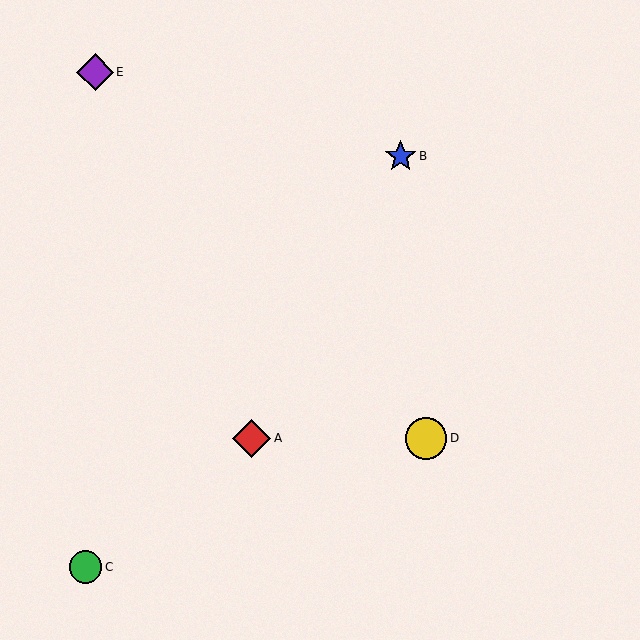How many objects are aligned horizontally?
2 objects (A, D) are aligned horizontally.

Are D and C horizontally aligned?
No, D is at y≈438 and C is at y≈567.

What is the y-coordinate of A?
Object A is at y≈438.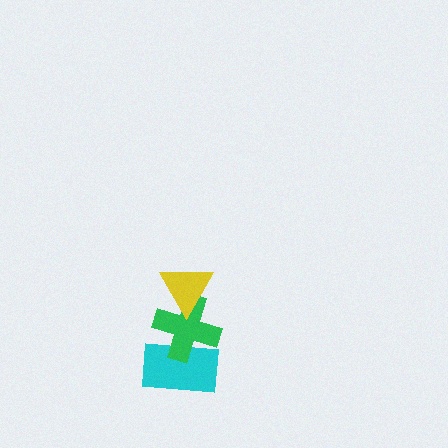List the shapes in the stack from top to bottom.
From top to bottom: the yellow triangle, the green cross, the cyan rectangle.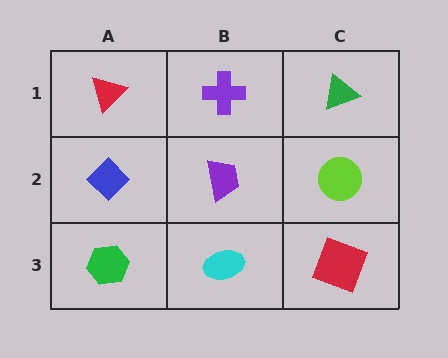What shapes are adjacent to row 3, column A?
A blue diamond (row 2, column A), a cyan ellipse (row 3, column B).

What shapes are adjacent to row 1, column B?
A purple trapezoid (row 2, column B), a red triangle (row 1, column A), a green triangle (row 1, column C).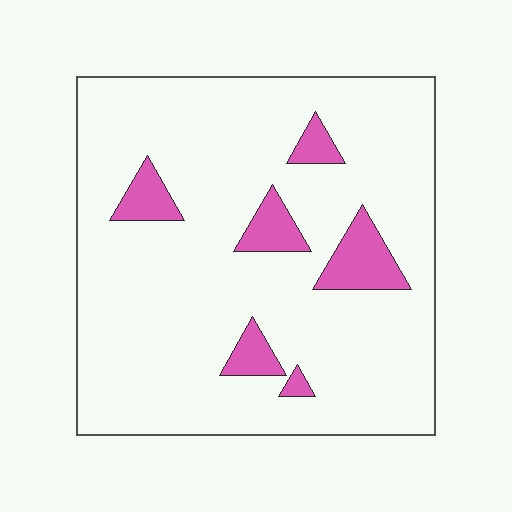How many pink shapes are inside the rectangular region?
6.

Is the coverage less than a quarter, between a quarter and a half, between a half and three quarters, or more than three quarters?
Less than a quarter.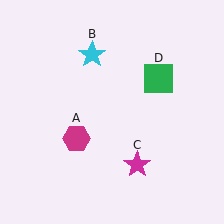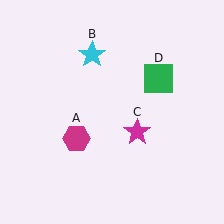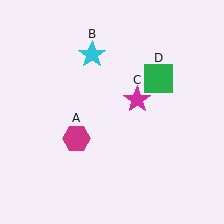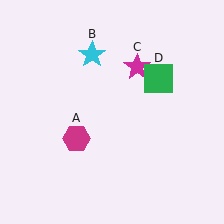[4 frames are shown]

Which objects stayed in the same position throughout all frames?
Magenta hexagon (object A) and cyan star (object B) and green square (object D) remained stationary.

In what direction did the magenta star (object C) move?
The magenta star (object C) moved up.